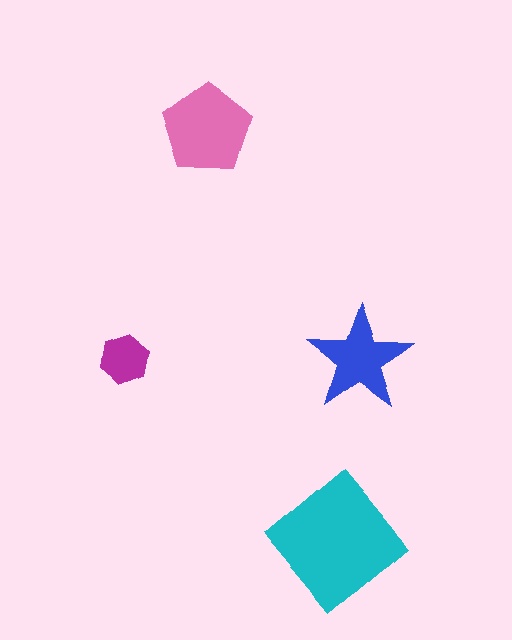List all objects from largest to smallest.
The cyan diamond, the pink pentagon, the blue star, the magenta hexagon.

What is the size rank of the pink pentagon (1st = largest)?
2nd.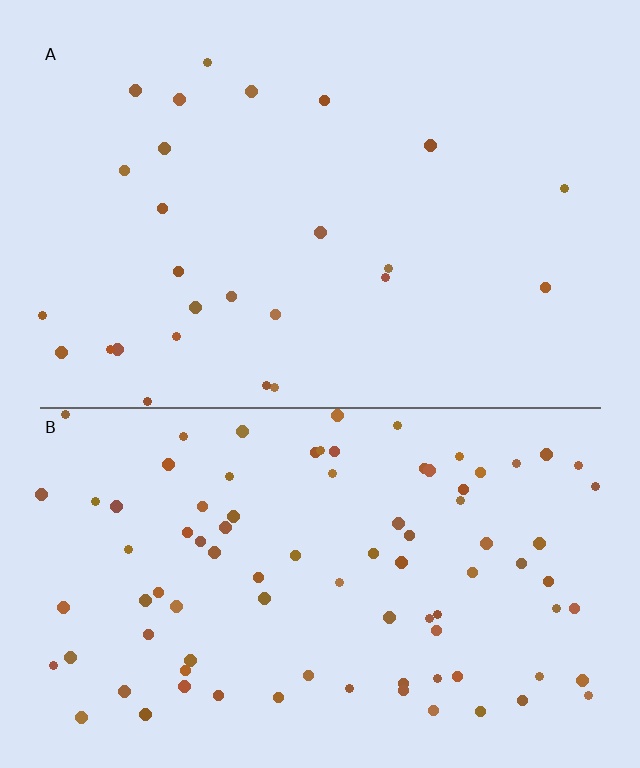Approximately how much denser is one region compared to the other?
Approximately 3.4× — region B over region A.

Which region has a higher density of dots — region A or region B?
B (the bottom).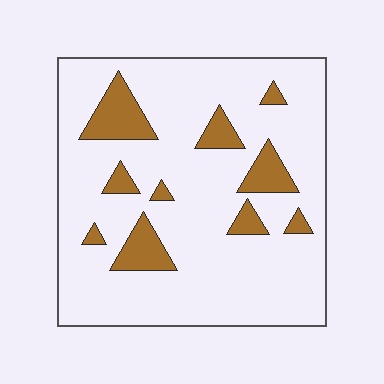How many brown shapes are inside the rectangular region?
10.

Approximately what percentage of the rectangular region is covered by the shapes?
Approximately 15%.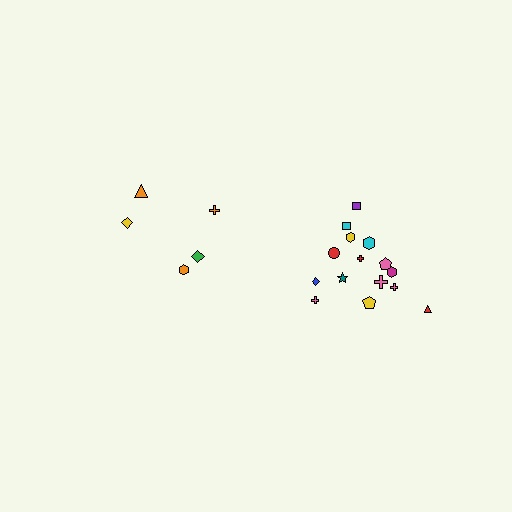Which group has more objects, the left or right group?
The right group.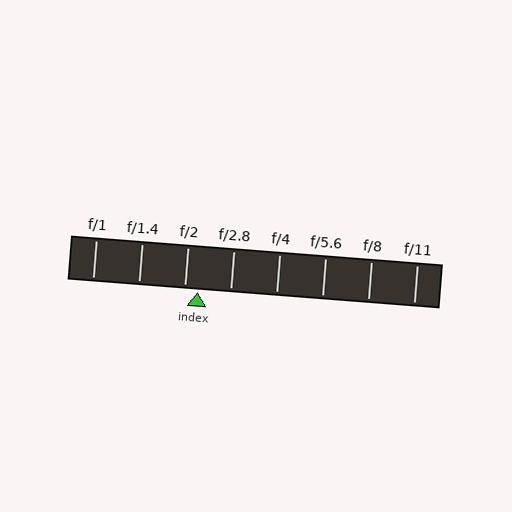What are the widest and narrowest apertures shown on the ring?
The widest aperture shown is f/1 and the narrowest is f/11.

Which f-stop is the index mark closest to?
The index mark is closest to f/2.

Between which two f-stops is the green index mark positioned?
The index mark is between f/2 and f/2.8.